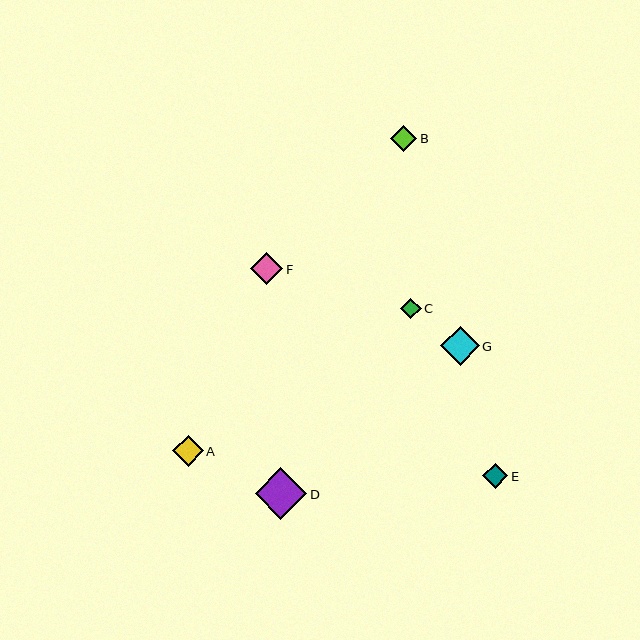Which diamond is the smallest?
Diamond C is the smallest with a size of approximately 20 pixels.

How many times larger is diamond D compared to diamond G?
Diamond D is approximately 1.3 times the size of diamond G.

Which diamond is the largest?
Diamond D is the largest with a size of approximately 52 pixels.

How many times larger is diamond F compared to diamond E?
Diamond F is approximately 1.3 times the size of diamond E.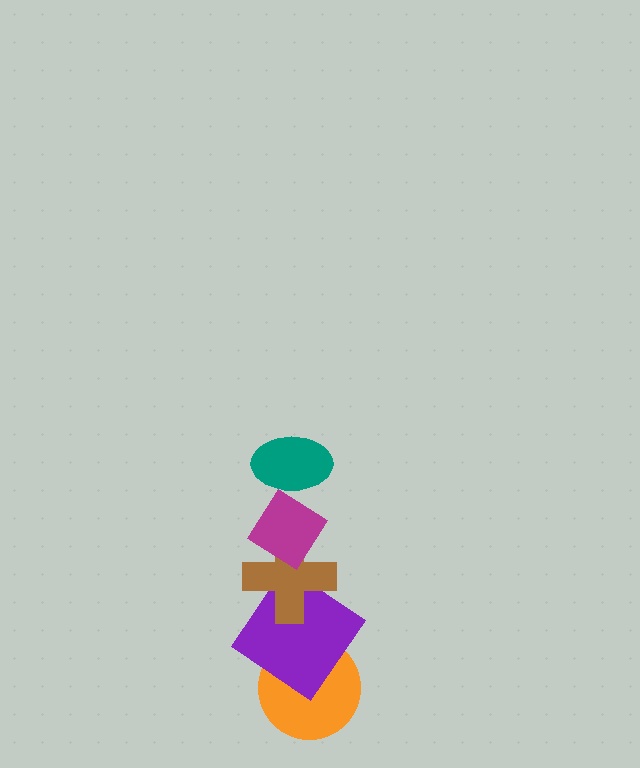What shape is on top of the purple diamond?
The brown cross is on top of the purple diamond.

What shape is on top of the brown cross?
The magenta diamond is on top of the brown cross.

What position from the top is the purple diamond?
The purple diamond is 4th from the top.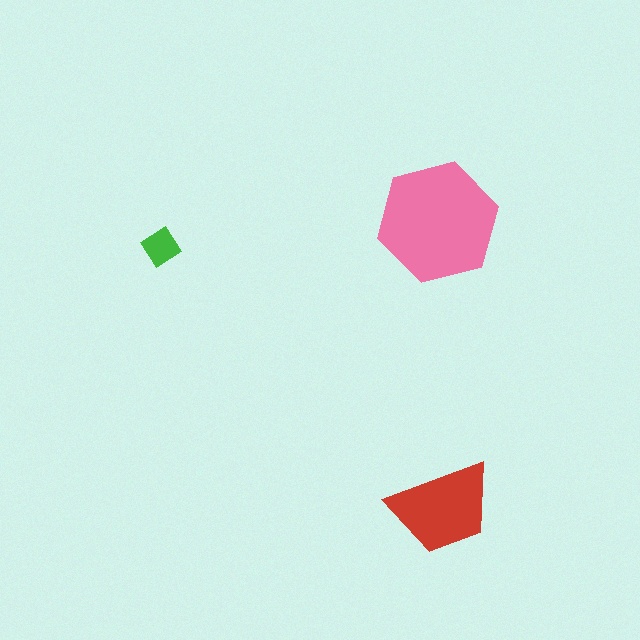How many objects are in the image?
There are 3 objects in the image.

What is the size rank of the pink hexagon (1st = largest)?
1st.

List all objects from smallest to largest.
The green diamond, the red trapezoid, the pink hexagon.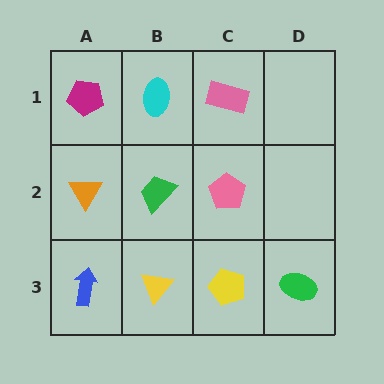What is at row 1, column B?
A cyan ellipse.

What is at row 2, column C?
A pink pentagon.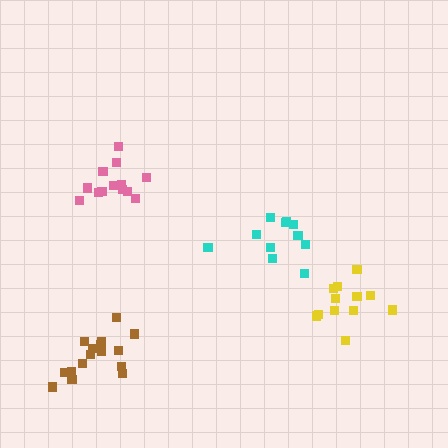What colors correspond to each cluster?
The clusters are colored: pink, yellow, cyan, brown.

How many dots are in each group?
Group 1: 13 dots, Group 2: 12 dots, Group 3: 11 dots, Group 4: 16 dots (52 total).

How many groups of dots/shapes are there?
There are 4 groups.